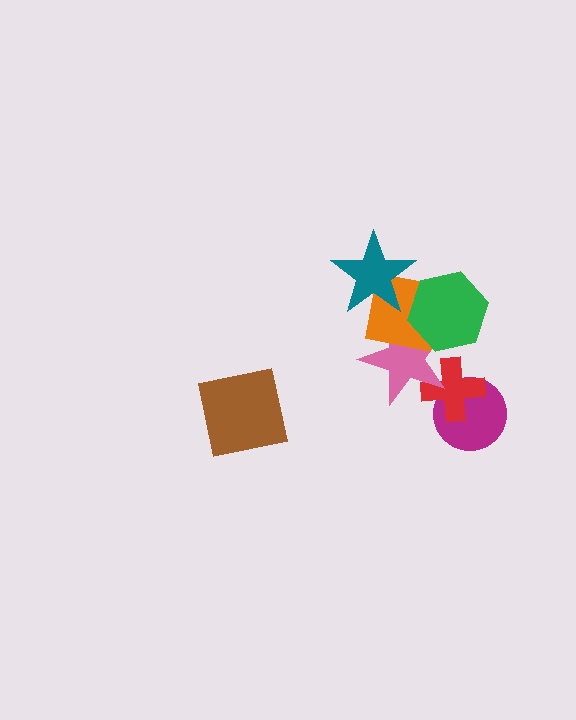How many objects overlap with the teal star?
1 object overlaps with the teal star.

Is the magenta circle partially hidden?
Yes, it is partially covered by another shape.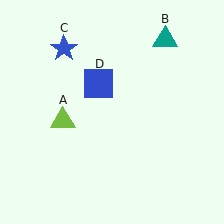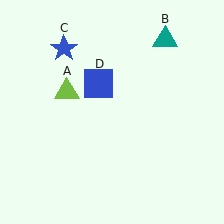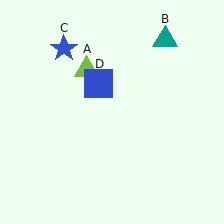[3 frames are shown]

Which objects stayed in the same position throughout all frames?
Teal triangle (object B) and blue star (object C) and blue square (object D) remained stationary.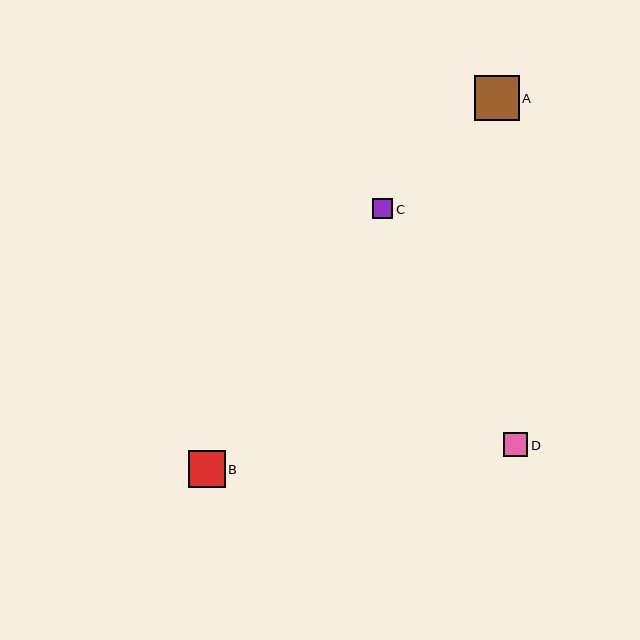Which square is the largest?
Square A is the largest with a size of approximately 45 pixels.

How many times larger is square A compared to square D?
Square A is approximately 1.9 times the size of square D.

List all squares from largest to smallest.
From largest to smallest: A, B, D, C.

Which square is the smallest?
Square C is the smallest with a size of approximately 20 pixels.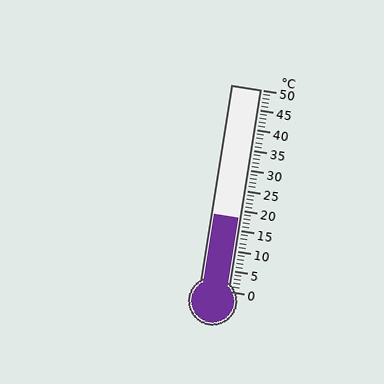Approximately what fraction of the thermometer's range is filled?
The thermometer is filled to approximately 35% of its range.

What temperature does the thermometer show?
The thermometer shows approximately 18°C.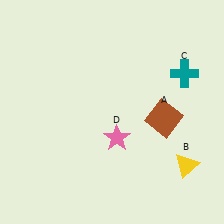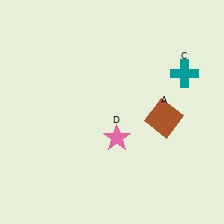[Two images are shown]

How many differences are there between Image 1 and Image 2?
There is 1 difference between the two images.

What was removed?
The yellow triangle (B) was removed in Image 2.